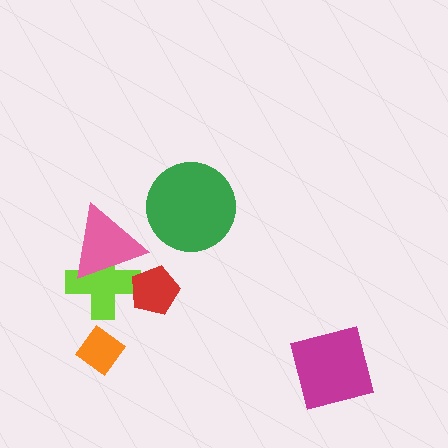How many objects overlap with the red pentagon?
1 object overlaps with the red pentagon.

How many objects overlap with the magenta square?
0 objects overlap with the magenta square.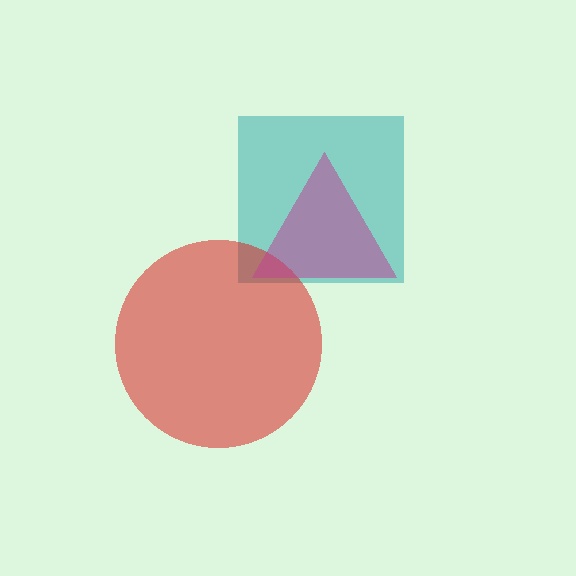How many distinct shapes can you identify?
There are 3 distinct shapes: a teal square, a red circle, a magenta triangle.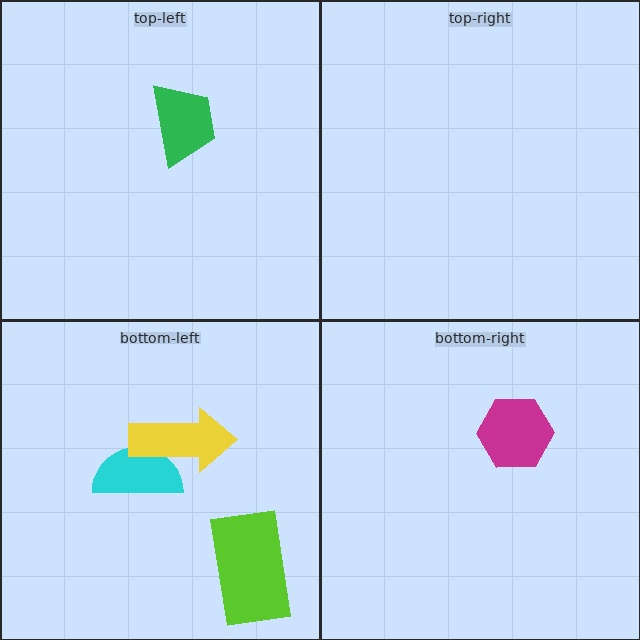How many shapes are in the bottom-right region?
1.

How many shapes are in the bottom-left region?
3.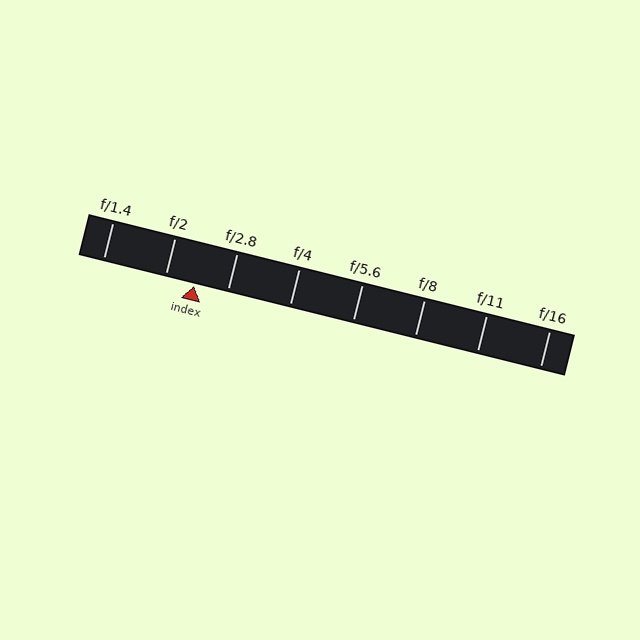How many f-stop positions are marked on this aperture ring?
There are 8 f-stop positions marked.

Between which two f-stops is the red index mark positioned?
The index mark is between f/2 and f/2.8.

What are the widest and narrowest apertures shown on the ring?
The widest aperture shown is f/1.4 and the narrowest is f/16.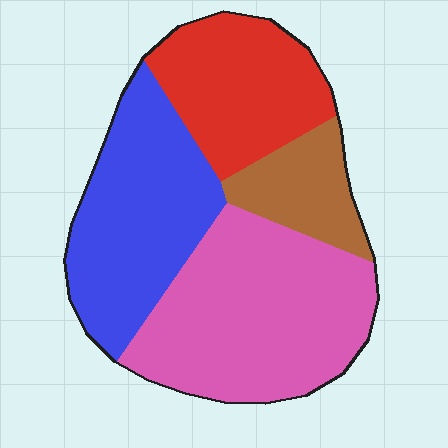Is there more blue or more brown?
Blue.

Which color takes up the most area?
Pink, at roughly 35%.